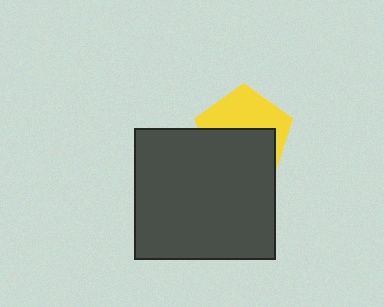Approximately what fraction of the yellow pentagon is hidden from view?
Roughly 54% of the yellow pentagon is hidden behind the dark gray rectangle.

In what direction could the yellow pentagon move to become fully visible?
The yellow pentagon could move up. That would shift it out from behind the dark gray rectangle entirely.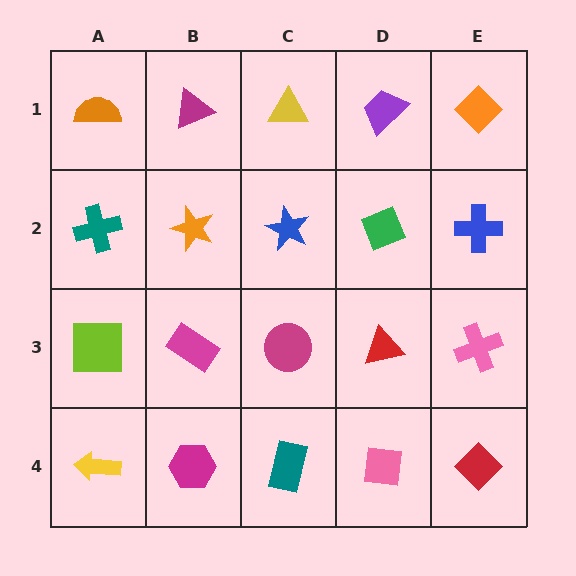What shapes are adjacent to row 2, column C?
A yellow triangle (row 1, column C), a magenta circle (row 3, column C), an orange star (row 2, column B), a green diamond (row 2, column D).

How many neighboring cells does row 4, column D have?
3.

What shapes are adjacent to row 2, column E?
An orange diamond (row 1, column E), a pink cross (row 3, column E), a green diamond (row 2, column D).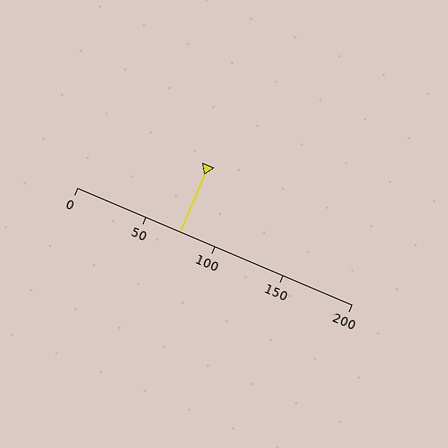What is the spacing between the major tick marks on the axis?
The major ticks are spaced 50 apart.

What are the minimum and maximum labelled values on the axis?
The axis runs from 0 to 200.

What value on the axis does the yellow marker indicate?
The marker indicates approximately 75.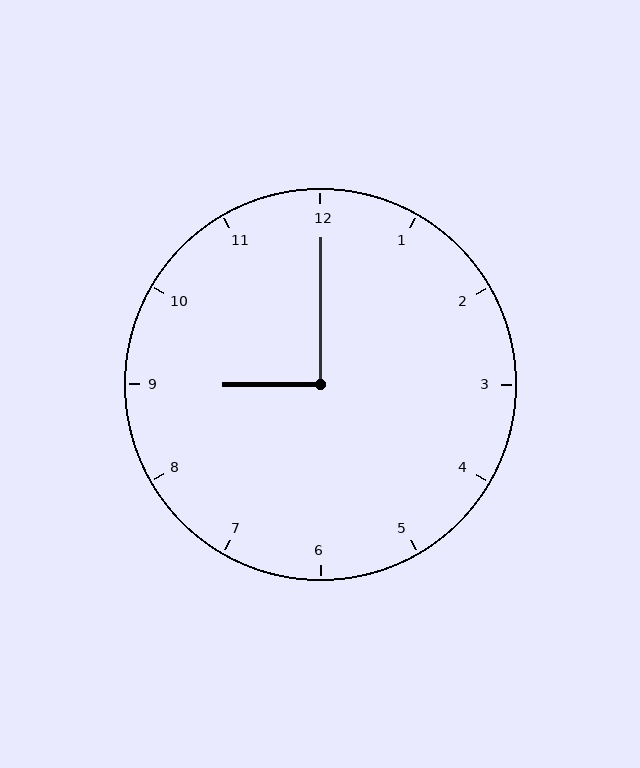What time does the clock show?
9:00.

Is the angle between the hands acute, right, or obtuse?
It is right.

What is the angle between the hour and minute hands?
Approximately 90 degrees.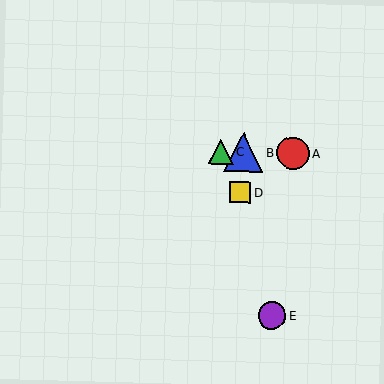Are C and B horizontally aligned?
Yes, both are at y≈151.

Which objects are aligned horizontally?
Objects A, B, C are aligned horizontally.